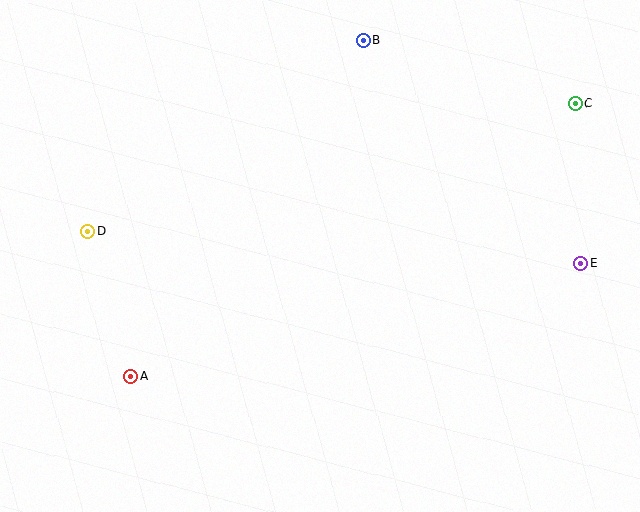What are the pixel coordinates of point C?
Point C is at (575, 103).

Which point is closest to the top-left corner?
Point D is closest to the top-left corner.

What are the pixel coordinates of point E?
Point E is at (581, 264).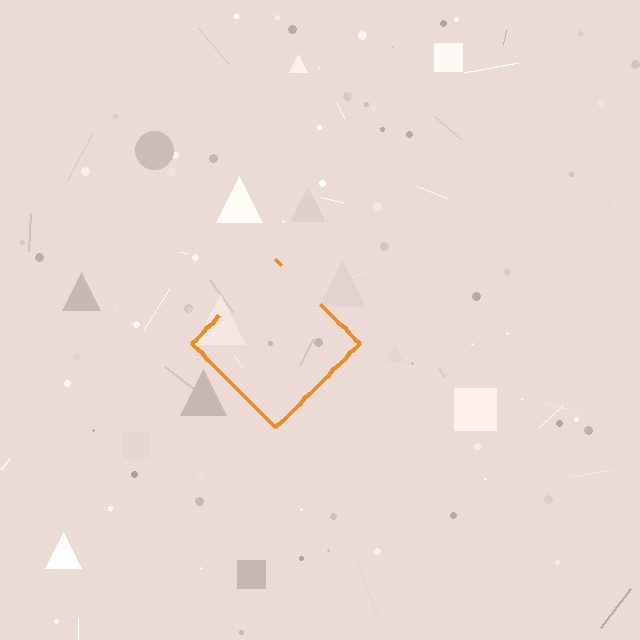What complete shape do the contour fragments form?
The contour fragments form a diamond.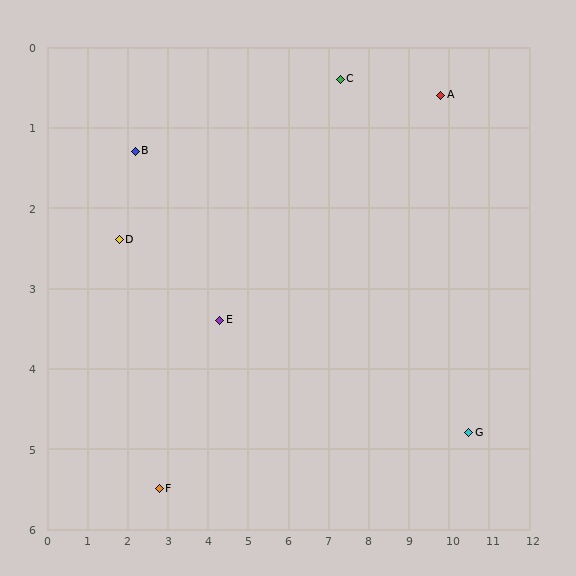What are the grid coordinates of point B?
Point B is at approximately (2.2, 1.3).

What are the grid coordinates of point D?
Point D is at approximately (1.8, 2.4).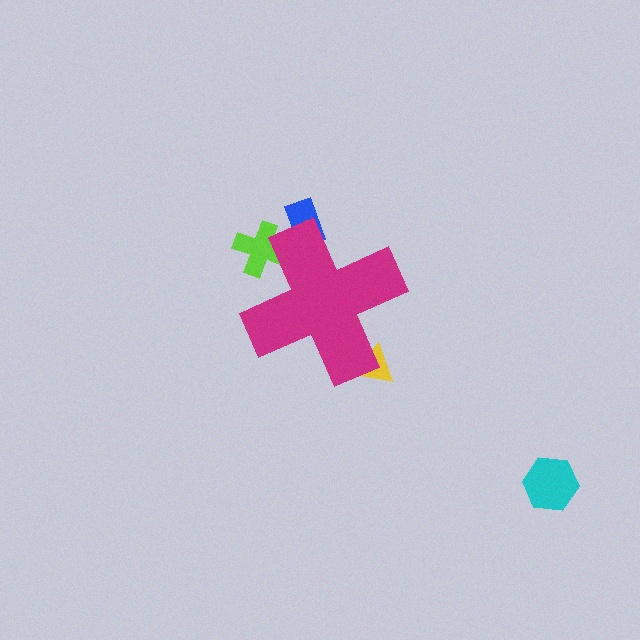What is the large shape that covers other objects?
A magenta cross.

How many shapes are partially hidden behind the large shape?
3 shapes are partially hidden.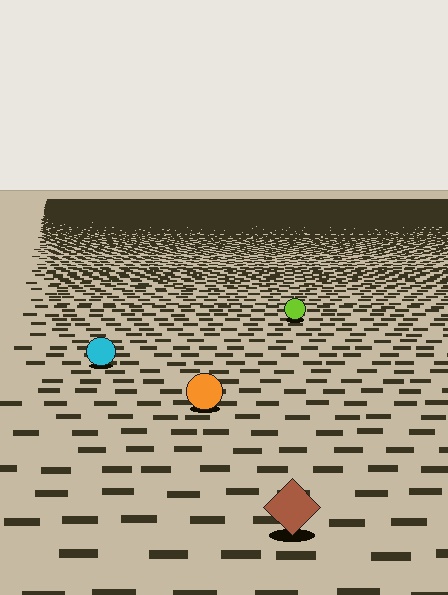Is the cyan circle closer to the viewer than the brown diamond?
No. The brown diamond is closer — you can tell from the texture gradient: the ground texture is coarser near it.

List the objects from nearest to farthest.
From nearest to farthest: the brown diamond, the orange circle, the cyan circle, the lime circle.